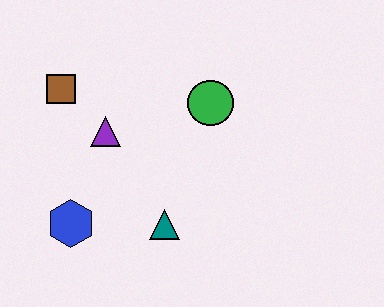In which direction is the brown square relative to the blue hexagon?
The brown square is above the blue hexagon.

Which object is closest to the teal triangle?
The blue hexagon is closest to the teal triangle.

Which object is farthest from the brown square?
The teal triangle is farthest from the brown square.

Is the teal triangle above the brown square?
No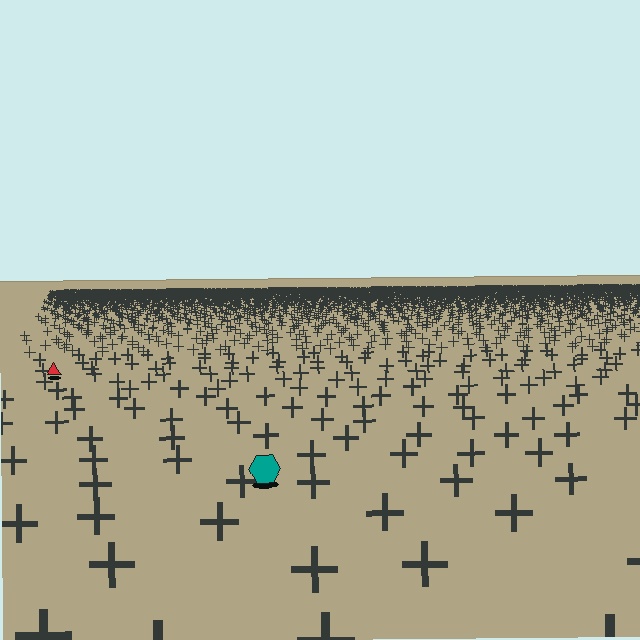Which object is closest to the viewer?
The teal hexagon is closest. The texture marks near it are larger and more spread out.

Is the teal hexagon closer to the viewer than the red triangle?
Yes. The teal hexagon is closer — you can tell from the texture gradient: the ground texture is coarser near it.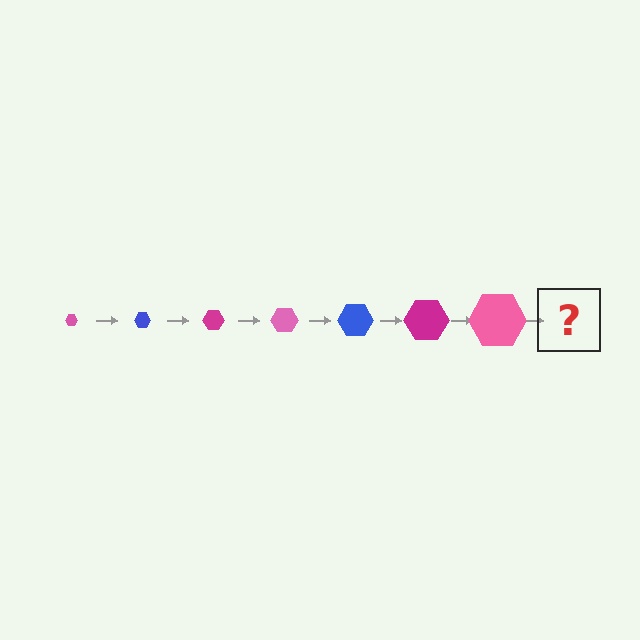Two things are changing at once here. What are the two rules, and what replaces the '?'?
The two rules are that the hexagon grows larger each step and the color cycles through pink, blue, and magenta. The '?' should be a blue hexagon, larger than the previous one.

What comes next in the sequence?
The next element should be a blue hexagon, larger than the previous one.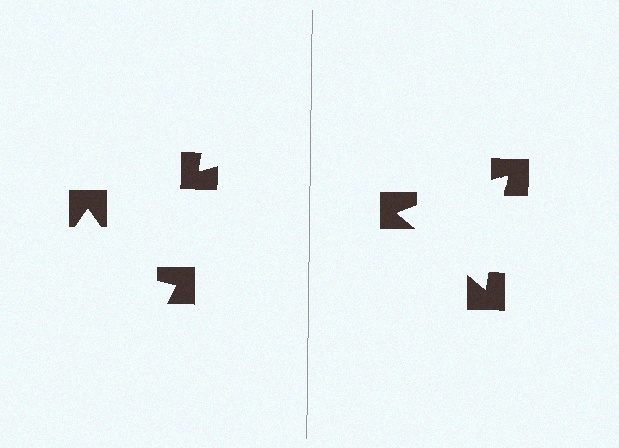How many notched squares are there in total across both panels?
6 — 3 on each side.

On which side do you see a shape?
An illusory triangle appears on the right side. On the left side the wedge cuts are rotated, so no coherent shape forms.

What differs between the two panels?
The notched squares are positioned identically on both sides; only the wedge orientations differ. On the right they align to a triangle; on the left they are misaligned.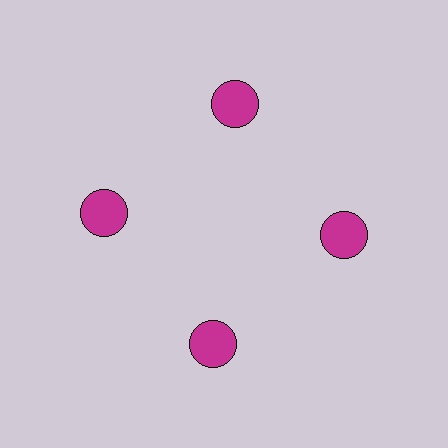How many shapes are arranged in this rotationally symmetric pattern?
There are 4 shapes, arranged in 4 groups of 1.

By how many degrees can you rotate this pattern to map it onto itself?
The pattern maps onto itself every 90 degrees of rotation.